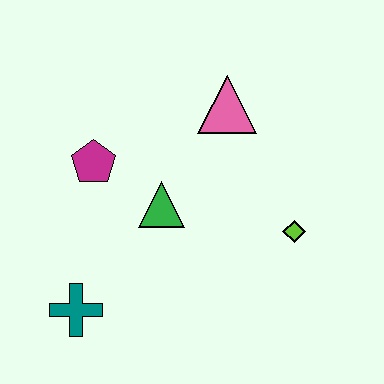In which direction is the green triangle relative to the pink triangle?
The green triangle is below the pink triangle.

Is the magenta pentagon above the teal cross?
Yes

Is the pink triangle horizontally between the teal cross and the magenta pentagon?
No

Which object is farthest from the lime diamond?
The teal cross is farthest from the lime diamond.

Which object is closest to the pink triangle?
The green triangle is closest to the pink triangle.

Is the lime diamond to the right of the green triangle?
Yes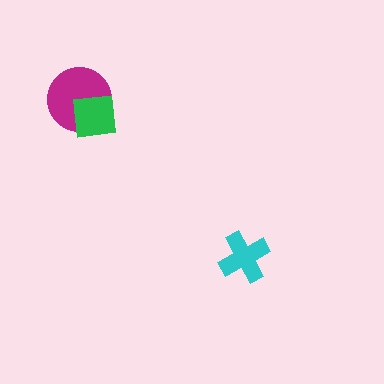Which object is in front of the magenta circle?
The green square is in front of the magenta circle.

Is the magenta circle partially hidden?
Yes, it is partially covered by another shape.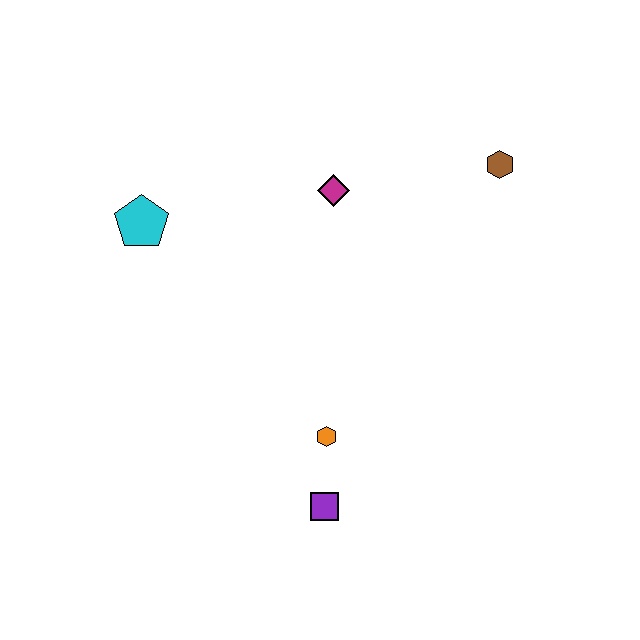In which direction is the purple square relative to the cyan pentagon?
The purple square is below the cyan pentagon.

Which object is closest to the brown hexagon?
The magenta diamond is closest to the brown hexagon.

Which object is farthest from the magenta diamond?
The purple square is farthest from the magenta diamond.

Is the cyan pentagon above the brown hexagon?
No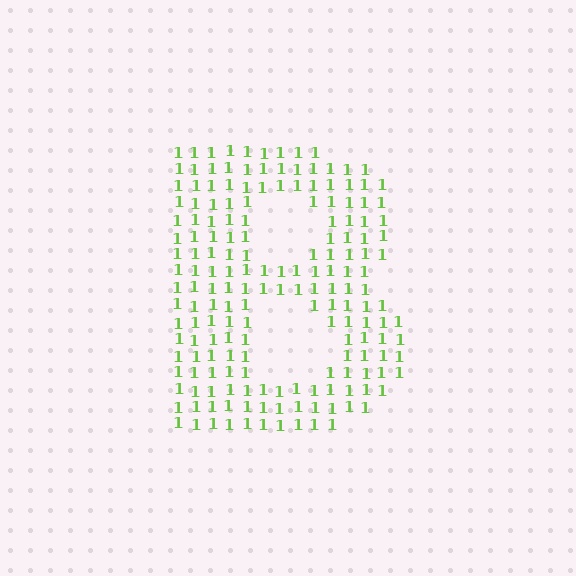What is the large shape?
The large shape is the letter B.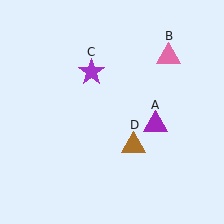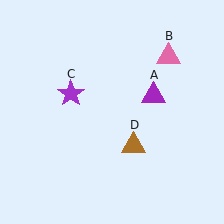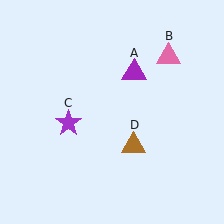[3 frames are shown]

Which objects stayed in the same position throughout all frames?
Pink triangle (object B) and brown triangle (object D) remained stationary.